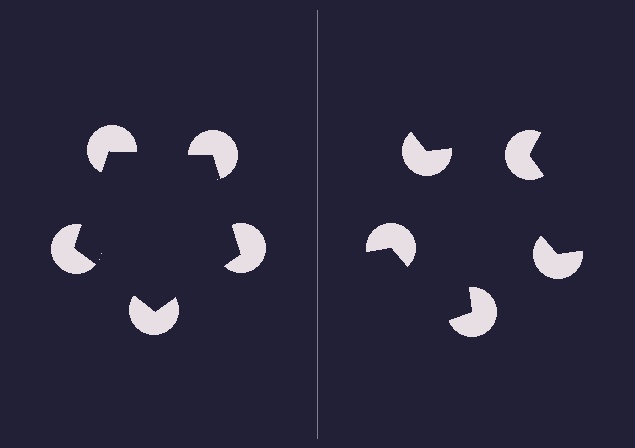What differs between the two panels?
The pac-man discs are positioned identically on both sides; only the wedge orientations differ. On the left they align to a pentagon; on the right they are misaligned.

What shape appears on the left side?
An illusory pentagon.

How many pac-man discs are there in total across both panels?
10 — 5 on each side.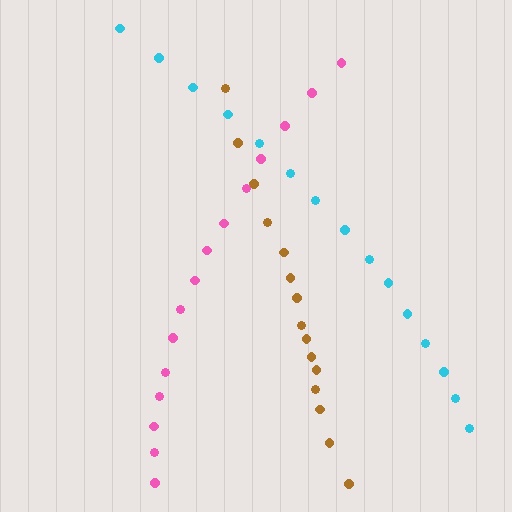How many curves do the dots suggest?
There are 3 distinct paths.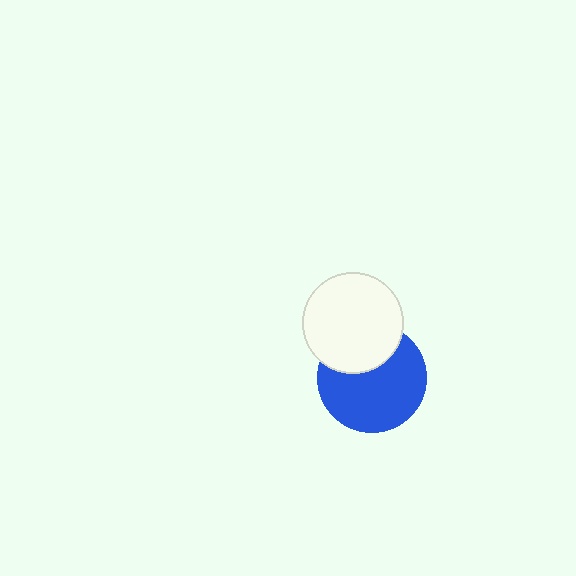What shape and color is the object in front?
The object in front is a white circle.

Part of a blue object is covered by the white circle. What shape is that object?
It is a circle.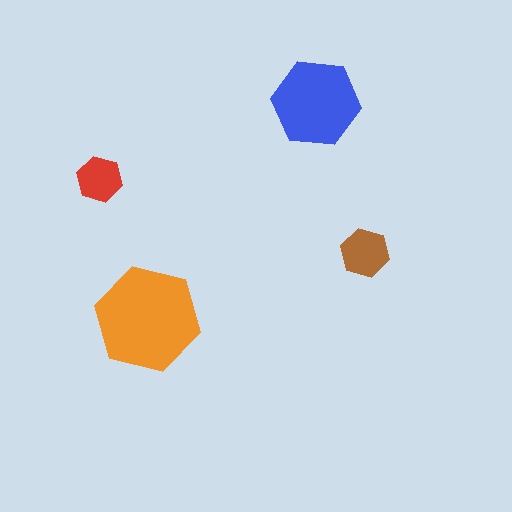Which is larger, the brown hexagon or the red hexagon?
The brown one.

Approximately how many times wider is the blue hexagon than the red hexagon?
About 2 times wider.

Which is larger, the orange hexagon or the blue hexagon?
The orange one.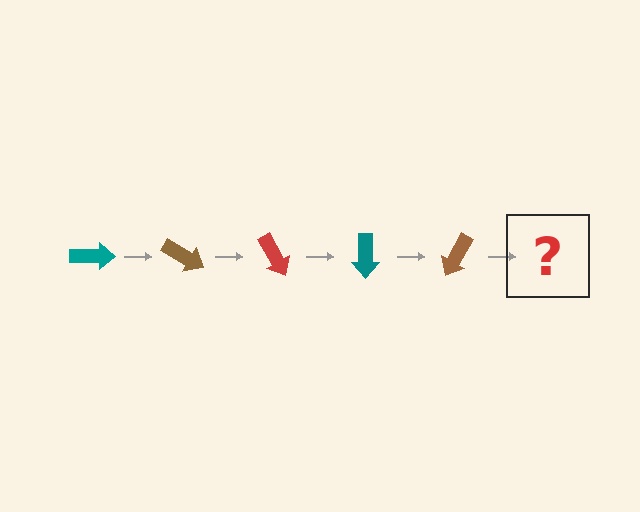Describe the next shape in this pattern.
It should be a red arrow, rotated 150 degrees from the start.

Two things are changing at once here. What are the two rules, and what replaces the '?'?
The two rules are that it rotates 30 degrees each step and the color cycles through teal, brown, and red. The '?' should be a red arrow, rotated 150 degrees from the start.